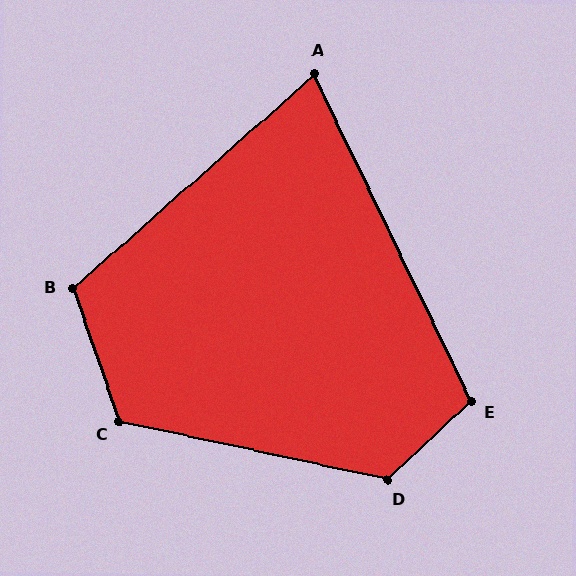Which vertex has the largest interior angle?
D, at approximately 125 degrees.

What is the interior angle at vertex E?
Approximately 107 degrees (obtuse).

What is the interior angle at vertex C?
Approximately 121 degrees (obtuse).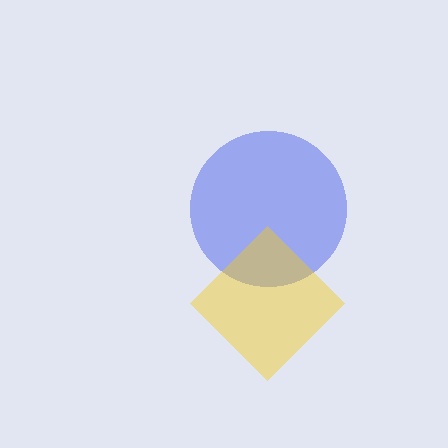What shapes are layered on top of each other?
The layered shapes are: a blue circle, a yellow diamond.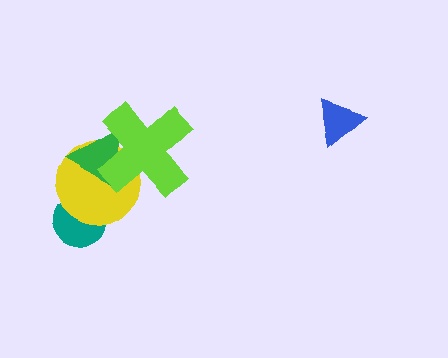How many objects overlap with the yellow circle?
3 objects overlap with the yellow circle.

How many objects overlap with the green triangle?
2 objects overlap with the green triangle.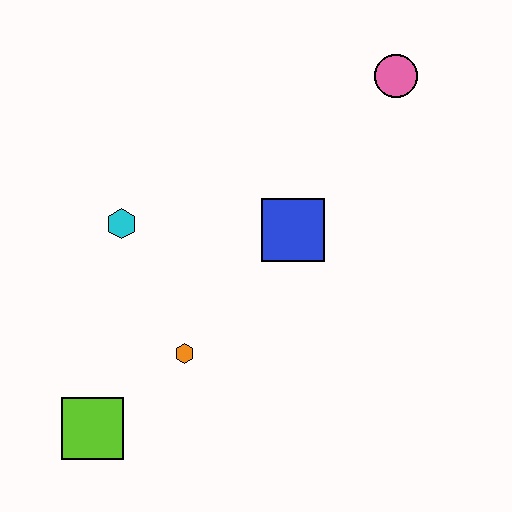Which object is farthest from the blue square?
The lime square is farthest from the blue square.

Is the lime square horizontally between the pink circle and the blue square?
No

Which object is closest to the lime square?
The orange hexagon is closest to the lime square.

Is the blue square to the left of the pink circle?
Yes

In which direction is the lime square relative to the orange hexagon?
The lime square is to the left of the orange hexagon.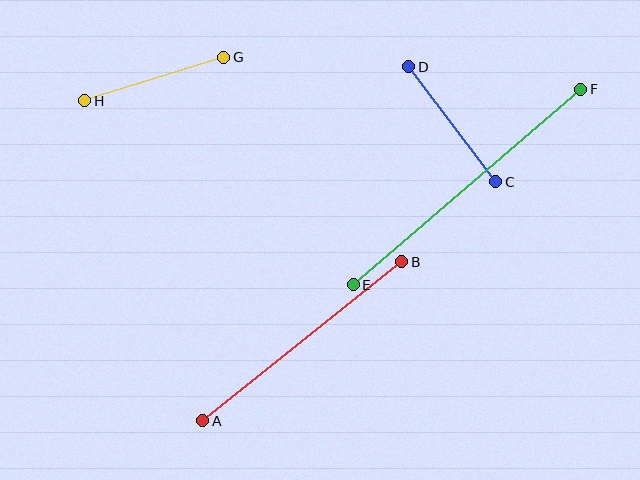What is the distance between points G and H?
The distance is approximately 146 pixels.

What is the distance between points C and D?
The distance is approximately 144 pixels.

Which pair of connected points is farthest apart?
Points E and F are farthest apart.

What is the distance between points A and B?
The distance is approximately 255 pixels.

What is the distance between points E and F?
The distance is approximately 300 pixels.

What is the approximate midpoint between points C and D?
The midpoint is at approximately (452, 124) pixels.